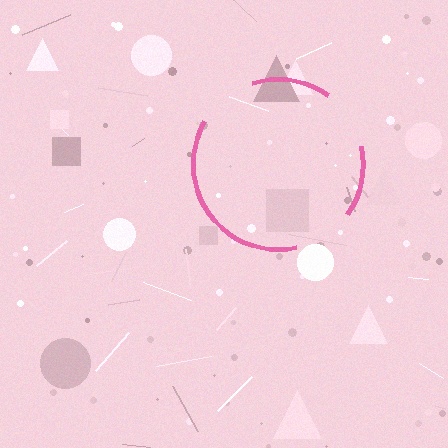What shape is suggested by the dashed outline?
The dashed outline suggests a circle.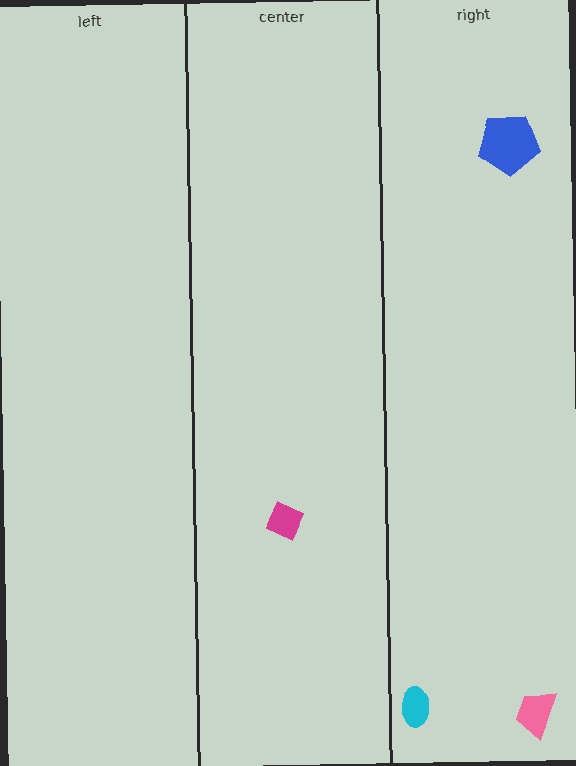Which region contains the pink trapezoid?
The right region.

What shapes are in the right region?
The blue pentagon, the pink trapezoid, the cyan ellipse.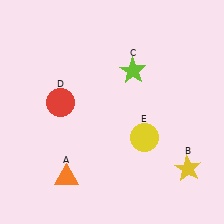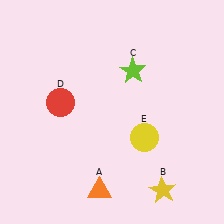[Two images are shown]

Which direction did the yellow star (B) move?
The yellow star (B) moved left.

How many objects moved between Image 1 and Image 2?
2 objects moved between the two images.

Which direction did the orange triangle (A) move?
The orange triangle (A) moved right.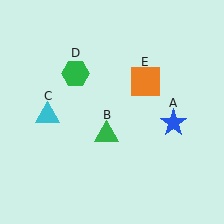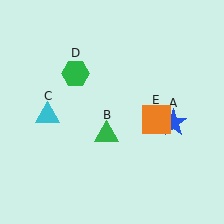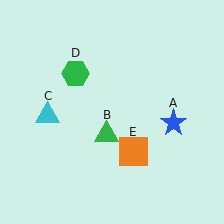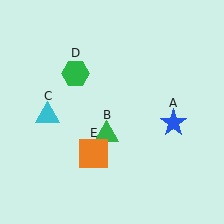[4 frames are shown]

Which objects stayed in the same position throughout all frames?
Blue star (object A) and green triangle (object B) and cyan triangle (object C) and green hexagon (object D) remained stationary.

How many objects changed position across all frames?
1 object changed position: orange square (object E).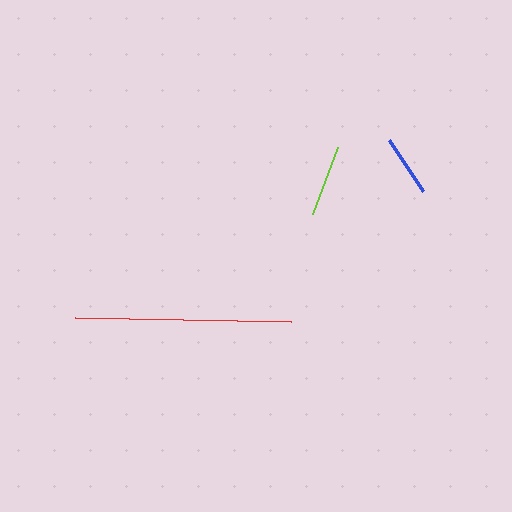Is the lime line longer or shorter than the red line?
The red line is longer than the lime line.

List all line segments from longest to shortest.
From longest to shortest: red, lime, blue.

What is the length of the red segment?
The red segment is approximately 216 pixels long.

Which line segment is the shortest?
The blue line is the shortest at approximately 61 pixels.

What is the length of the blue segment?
The blue segment is approximately 61 pixels long.